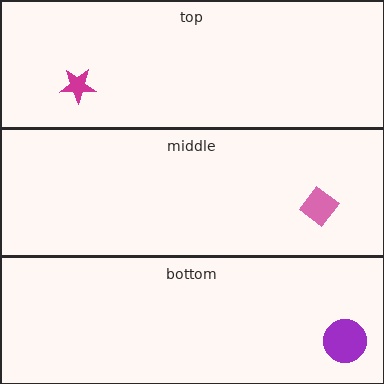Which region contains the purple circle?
The bottom region.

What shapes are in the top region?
The magenta star.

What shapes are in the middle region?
The pink diamond.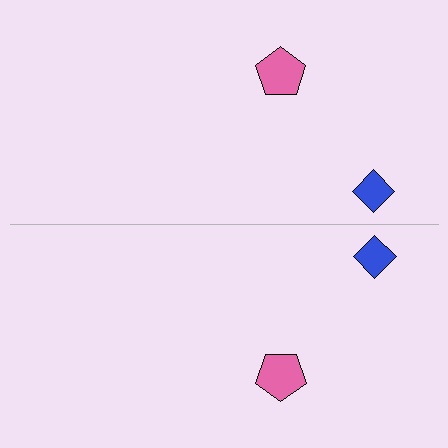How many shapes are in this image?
There are 4 shapes in this image.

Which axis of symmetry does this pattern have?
The pattern has a horizontal axis of symmetry running through the center of the image.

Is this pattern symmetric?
Yes, this pattern has bilateral (reflection) symmetry.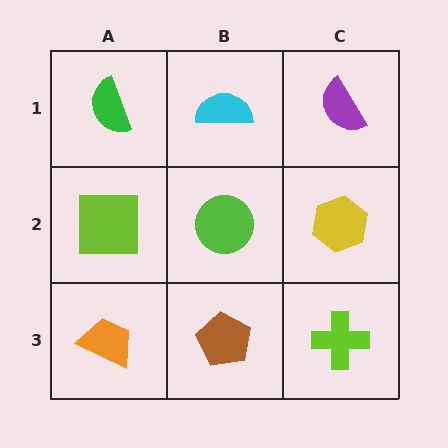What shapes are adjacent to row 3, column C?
A yellow hexagon (row 2, column C), a brown pentagon (row 3, column B).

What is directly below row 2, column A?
An orange trapezoid.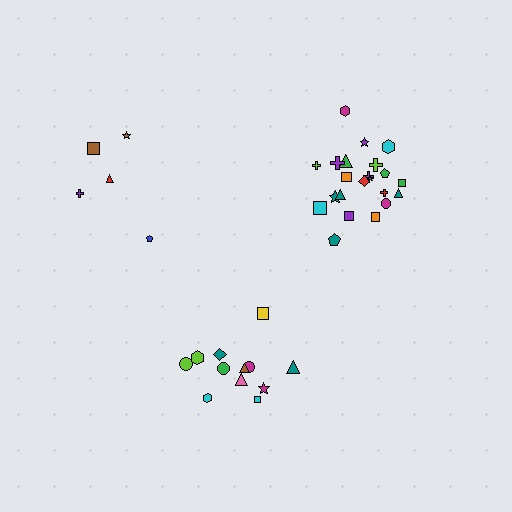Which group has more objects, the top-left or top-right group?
The top-right group.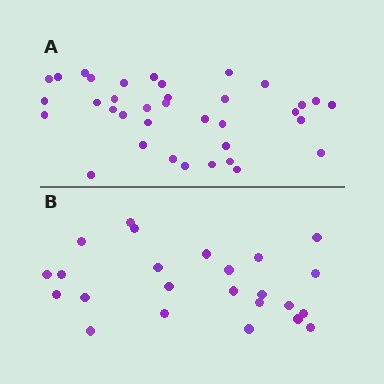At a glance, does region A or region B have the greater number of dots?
Region A (the top region) has more dots.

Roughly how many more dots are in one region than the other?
Region A has roughly 12 or so more dots than region B.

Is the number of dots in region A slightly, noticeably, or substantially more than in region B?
Region A has substantially more. The ratio is roughly 1.5 to 1.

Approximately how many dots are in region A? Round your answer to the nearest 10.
About 40 dots. (The exact count is 36, which rounds to 40.)